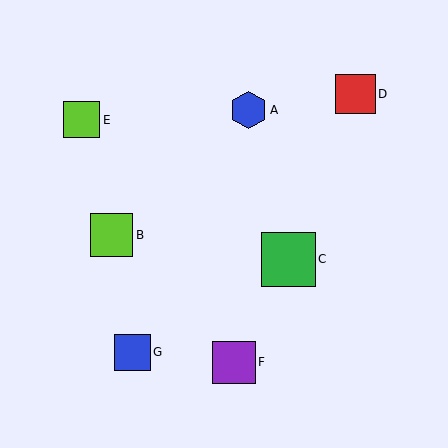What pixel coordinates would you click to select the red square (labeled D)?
Click at (355, 94) to select the red square D.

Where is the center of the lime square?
The center of the lime square is at (111, 235).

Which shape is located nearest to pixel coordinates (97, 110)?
The lime square (labeled E) at (82, 120) is nearest to that location.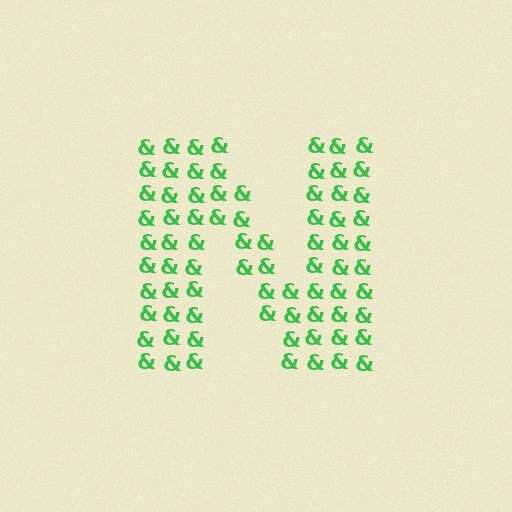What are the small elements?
The small elements are ampersands.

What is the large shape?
The large shape is the letter N.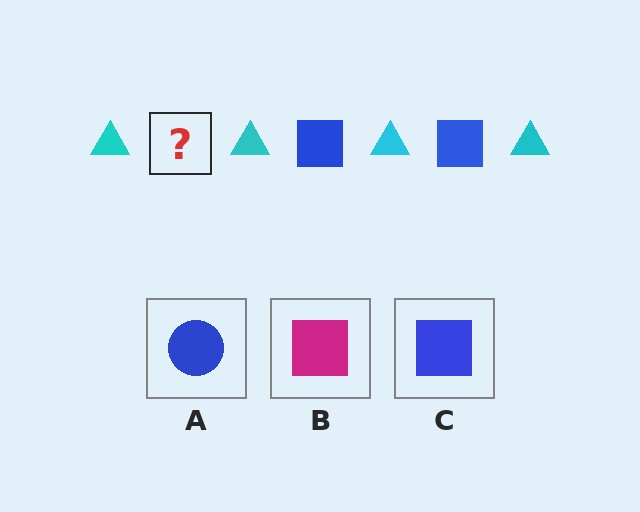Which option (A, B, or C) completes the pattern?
C.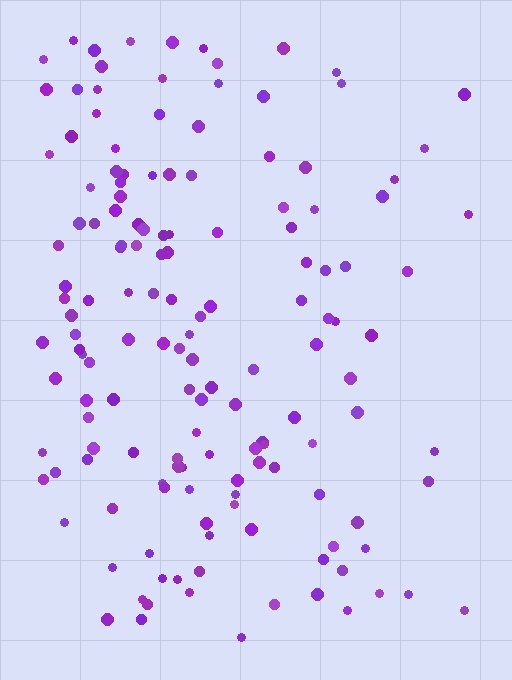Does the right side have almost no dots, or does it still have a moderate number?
Still a moderate number, just noticeably fewer than the left.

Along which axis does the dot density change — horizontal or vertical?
Horizontal.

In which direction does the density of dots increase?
From right to left, with the left side densest.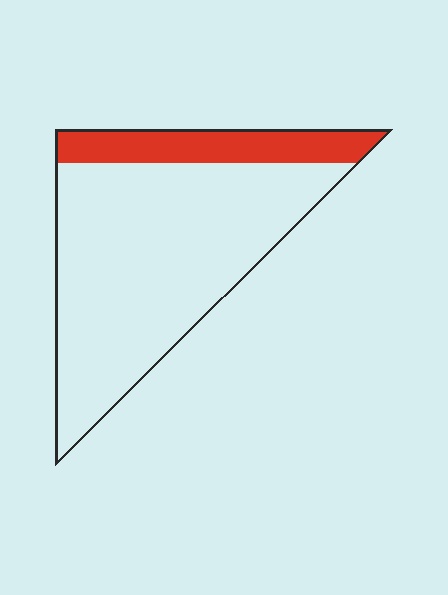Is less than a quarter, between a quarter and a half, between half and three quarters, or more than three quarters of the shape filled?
Less than a quarter.